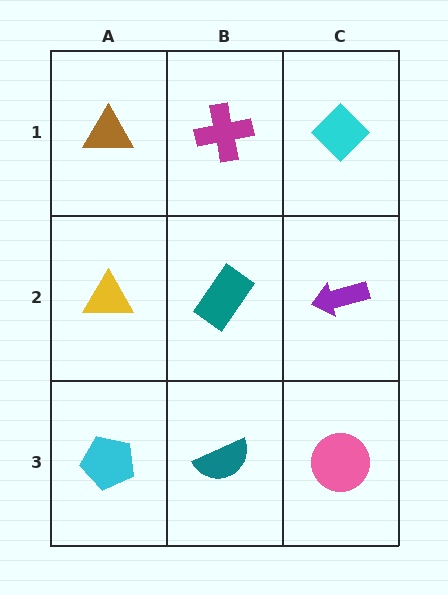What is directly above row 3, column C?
A purple arrow.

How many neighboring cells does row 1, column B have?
3.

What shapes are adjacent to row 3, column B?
A teal rectangle (row 2, column B), a cyan pentagon (row 3, column A), a pink circle (row 3, column C).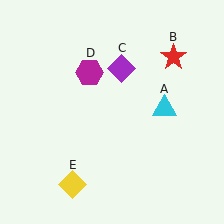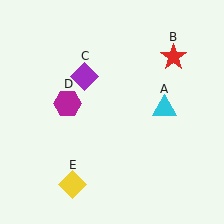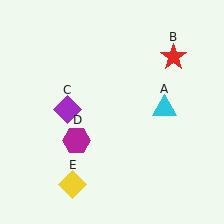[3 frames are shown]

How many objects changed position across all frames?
2 objects changed position: purple diamond (object C), magenta hexagon (object D).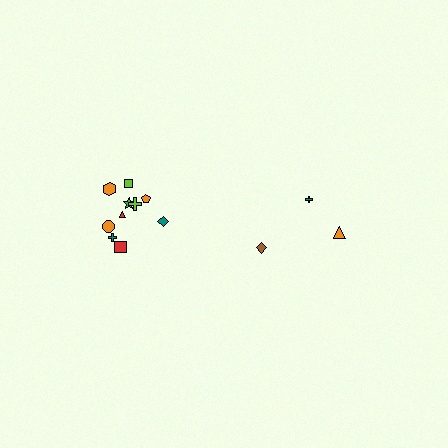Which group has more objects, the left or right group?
The left group.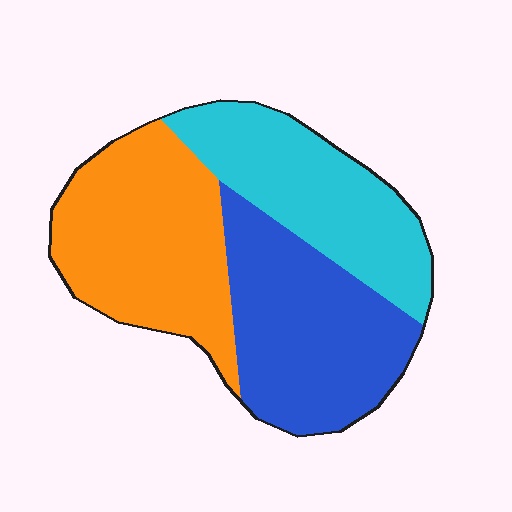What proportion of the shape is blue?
Blue takes up about one third (1/3) of the shape.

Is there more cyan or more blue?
Blue.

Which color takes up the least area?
Cyan, at roughly 30%.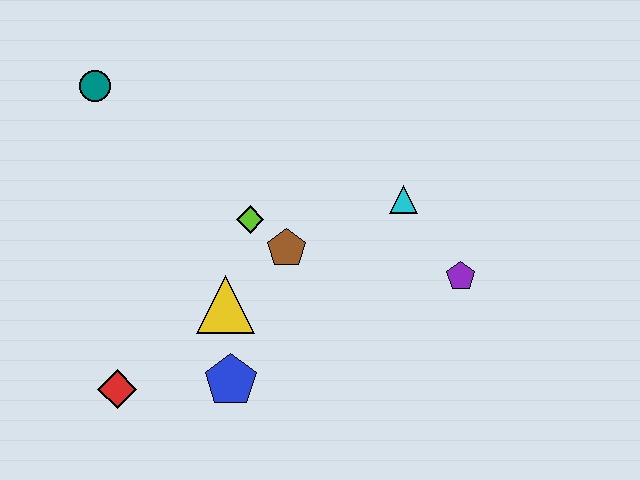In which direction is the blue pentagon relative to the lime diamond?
The blue pentagon is below the lime diamond.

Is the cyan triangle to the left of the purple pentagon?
Yes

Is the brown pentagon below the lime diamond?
Yes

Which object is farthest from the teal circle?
The purple pentagon is farthest from the teal circle.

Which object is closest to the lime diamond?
The brown pentagon is closest to the lime diamond.